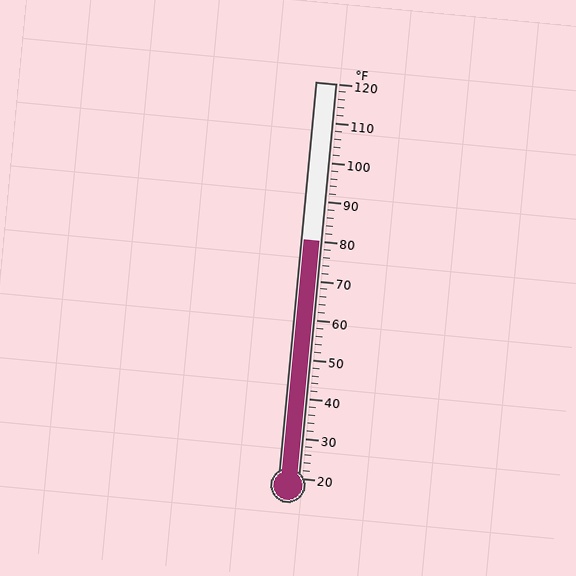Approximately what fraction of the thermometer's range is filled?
The thermometer is filled to approximately 60% of its range.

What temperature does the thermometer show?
The thermometer shows approximately 80°F.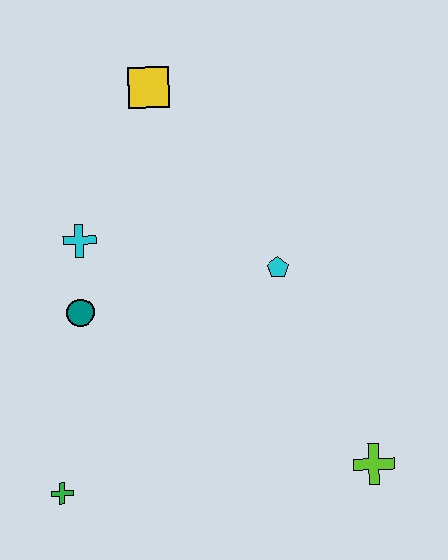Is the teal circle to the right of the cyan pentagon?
No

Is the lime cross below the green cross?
No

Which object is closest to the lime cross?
The cyan pentagon is closest to the lime cross.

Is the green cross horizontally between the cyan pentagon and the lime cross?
No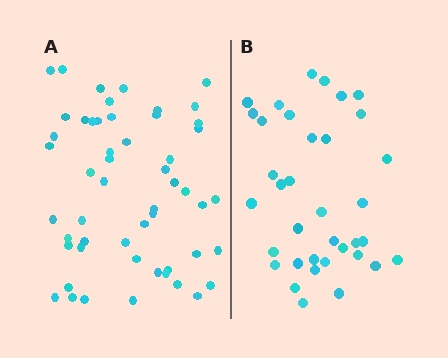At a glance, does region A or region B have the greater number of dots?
Region A (the left region) has more dots.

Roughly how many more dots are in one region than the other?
Region A has approximately 15 more dots than region B.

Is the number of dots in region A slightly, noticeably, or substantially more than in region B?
Region A has substantially more. The ratio is roughly 1.5 to 1.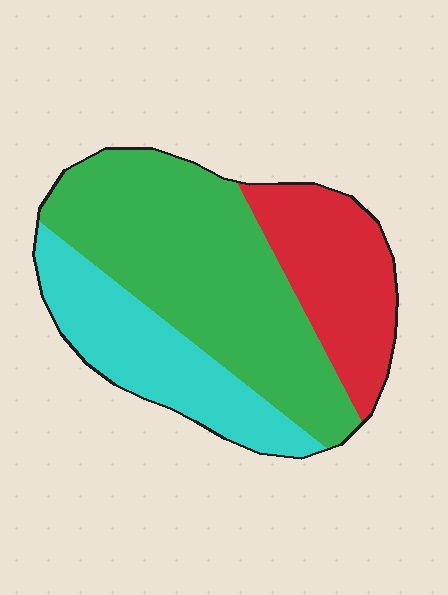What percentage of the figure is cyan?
Cyan takes up between a quarter and a half of the figure.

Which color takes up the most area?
Green, at roughly 50%.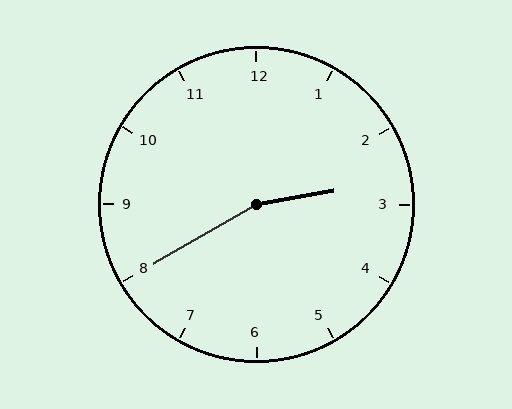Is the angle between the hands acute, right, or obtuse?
It is obtuse.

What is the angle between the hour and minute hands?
Approximately 160 degrees.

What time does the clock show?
2:40.